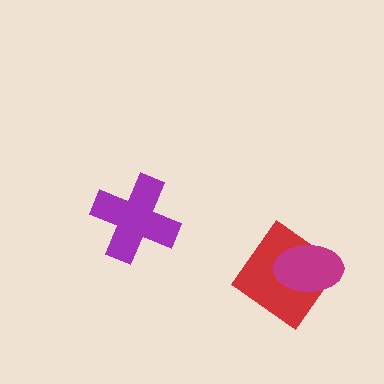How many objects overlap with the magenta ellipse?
1 object overlaps with the magenta ellipse.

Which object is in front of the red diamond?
The magenta ellipse is in front of the red diamond.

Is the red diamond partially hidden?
Yes, it is partially covered by another shape.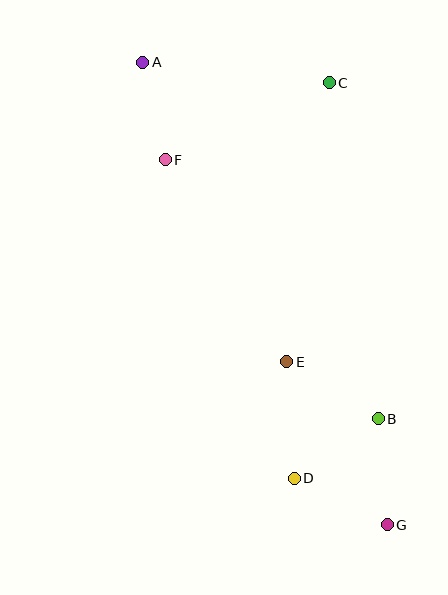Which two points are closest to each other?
Points A and F are closest to each other.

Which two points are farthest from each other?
Points A and G are farthest from each other.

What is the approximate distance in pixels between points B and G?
The distance between B and G is approximately 106 pixels.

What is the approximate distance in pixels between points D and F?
The distance between D and F is approximately 344 pixels.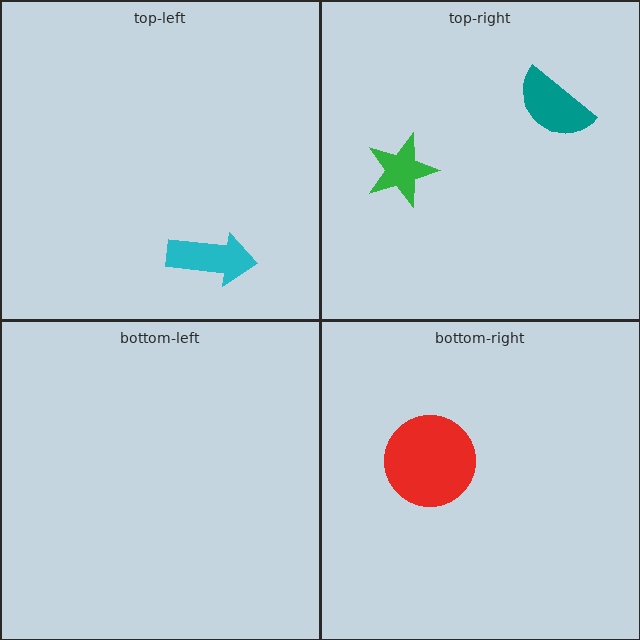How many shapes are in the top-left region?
1.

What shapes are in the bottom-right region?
The red circle.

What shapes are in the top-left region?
The cyan arrow.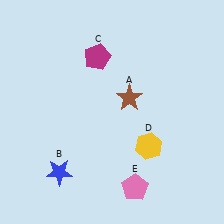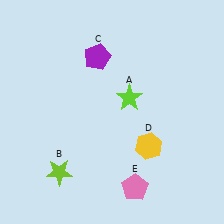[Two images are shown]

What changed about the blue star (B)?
In Image 1, B is blue. In Image 2, it changed to lime.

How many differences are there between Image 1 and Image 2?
There are 3 differences between the two images.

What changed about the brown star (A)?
In Image 1, A is brown. In Image 2, it changed to lime.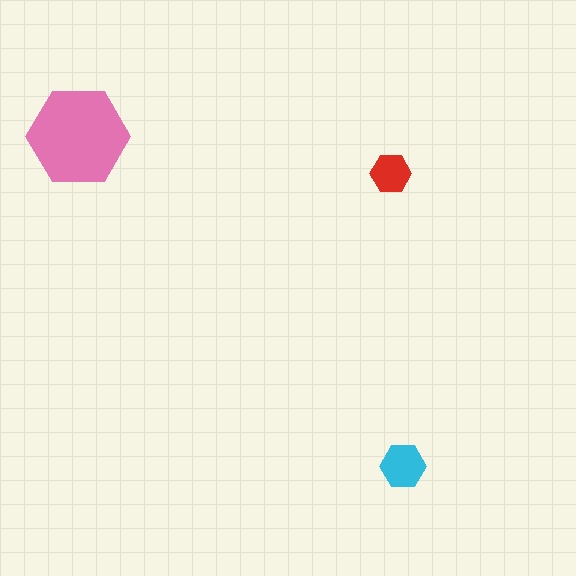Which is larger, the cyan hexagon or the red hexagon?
The cyan one.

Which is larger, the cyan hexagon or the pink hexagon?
The pink one.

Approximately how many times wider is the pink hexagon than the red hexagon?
About 2.5 times wider.